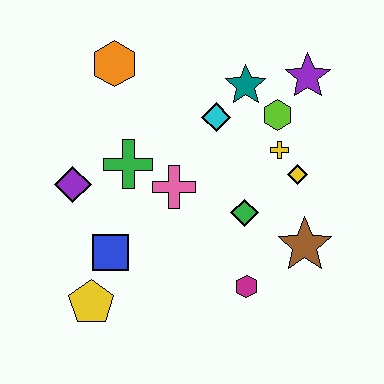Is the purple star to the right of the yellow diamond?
Yes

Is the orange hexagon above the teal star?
Yes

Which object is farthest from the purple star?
The yellow pentagon is farthest from the purple star.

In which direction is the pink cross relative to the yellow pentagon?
The pink cross is above the yellow pentagon.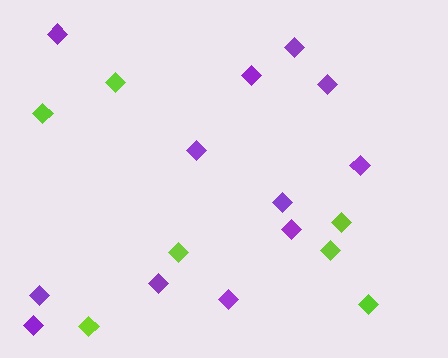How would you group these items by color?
There are 2 groups: one group of lime diamonds (7) and one group of purple diamonds (12).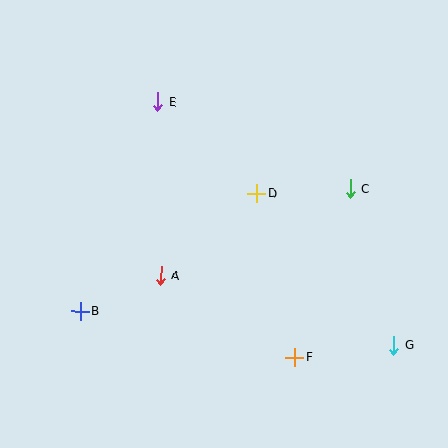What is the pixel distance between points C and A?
The distance between C and A is 209 pixels.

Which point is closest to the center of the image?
Point D at (257, 194) is closest to the center.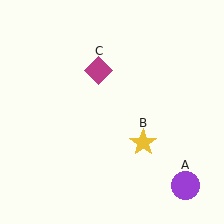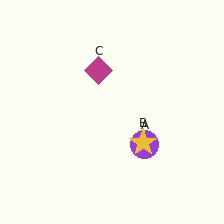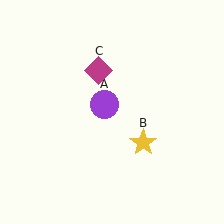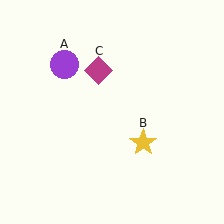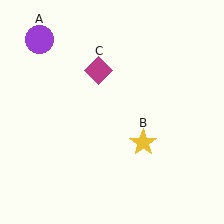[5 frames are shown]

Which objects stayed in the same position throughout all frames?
Yellow star (object B) and magenta diamond (object C) remained stationary.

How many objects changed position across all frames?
1 object changed position: purple circle (object A).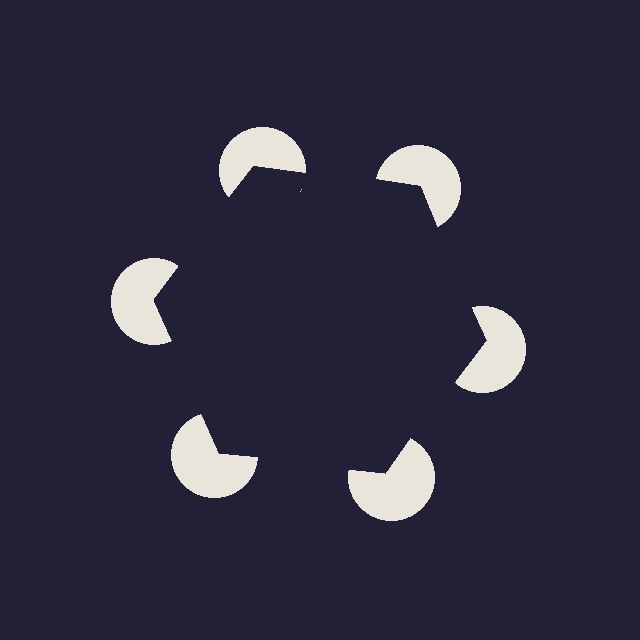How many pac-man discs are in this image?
There are 6 — one at each vertex of the illusory hexagon.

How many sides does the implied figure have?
6 sides.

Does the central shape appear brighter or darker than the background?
It typically appears slightly darker than the background, even though no actual brightness change is drawn.